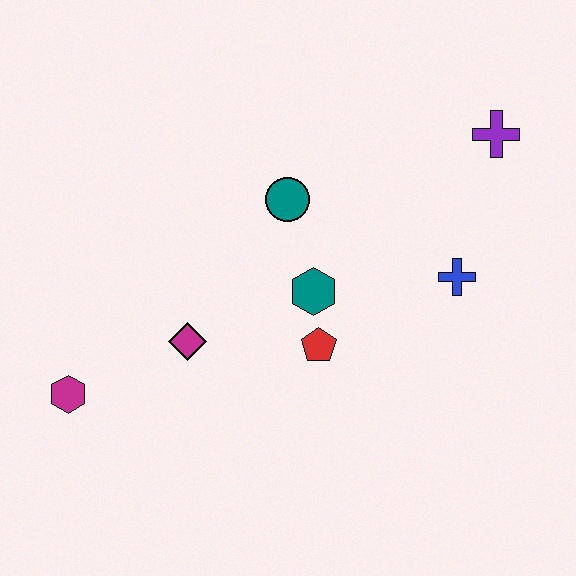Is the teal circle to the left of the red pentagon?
Yes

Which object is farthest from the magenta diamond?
The purple cross is farthest from the magenta diamond.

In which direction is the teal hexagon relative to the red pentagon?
The teal hexagon is above the red pentagon.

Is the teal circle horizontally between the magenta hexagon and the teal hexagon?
Yes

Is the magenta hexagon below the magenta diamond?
Yes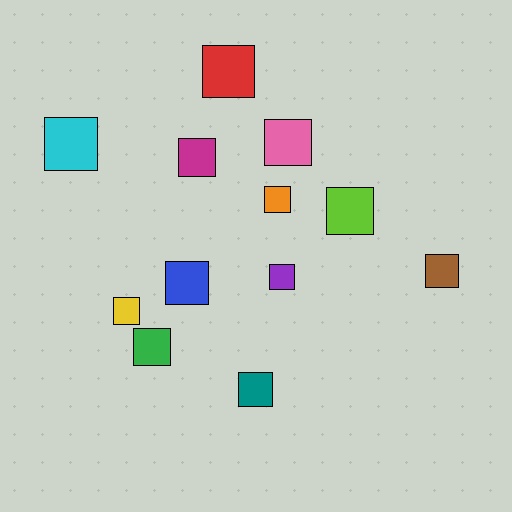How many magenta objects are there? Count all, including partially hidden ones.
There is 1 magenta object.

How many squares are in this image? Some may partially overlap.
There are 12 squares.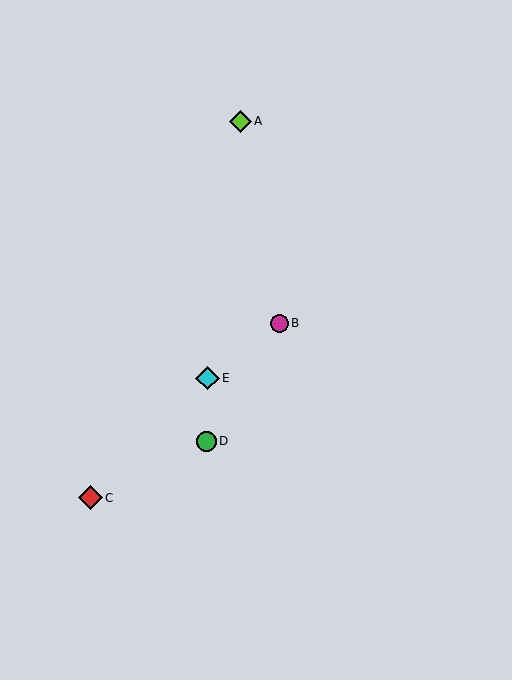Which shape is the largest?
The cyan diamond (labeled E) is the largest.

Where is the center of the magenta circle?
The center of the magenta circle is at (279, 323).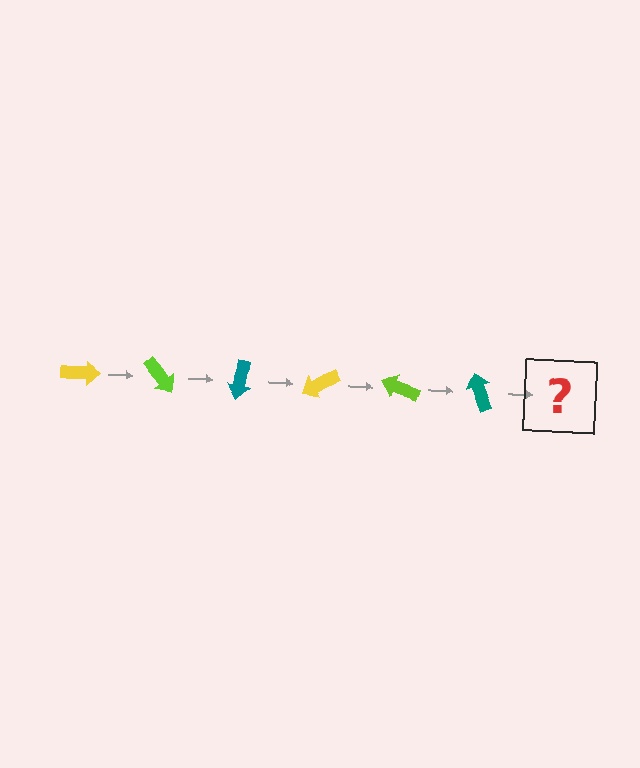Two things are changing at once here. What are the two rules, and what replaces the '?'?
The two rules are that it rotates 50 degrees each step and the color cycles through yellow, lime, and teal. The '?' should be a yellow arrow, rotated 300 degrees from the start.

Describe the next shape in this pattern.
It should be a yellow arrow, rotated 300 degrees from the start.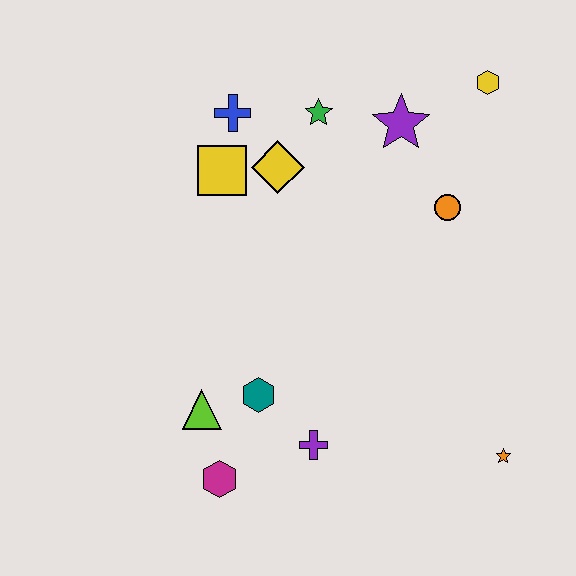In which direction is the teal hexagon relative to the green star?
The teal hexagon is below the green star.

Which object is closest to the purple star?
The green star is closest to the purple star.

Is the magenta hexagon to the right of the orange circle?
No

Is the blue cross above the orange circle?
Yes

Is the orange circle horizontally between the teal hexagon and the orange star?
Yes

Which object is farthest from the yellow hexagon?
The magenta hexagon is farthest from the yellow hexagon.